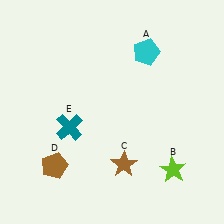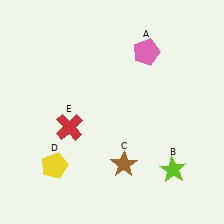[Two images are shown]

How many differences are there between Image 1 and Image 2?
There are 3 differences between the two images.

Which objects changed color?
A changed from cyan to pink. D changed from brown to yellow. E changed from teal to red.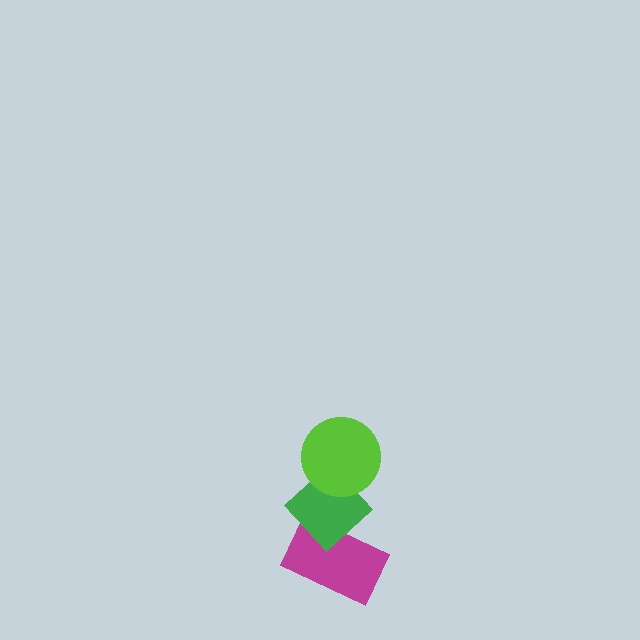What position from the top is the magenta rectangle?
The magenta rectangle is 3rd from the top.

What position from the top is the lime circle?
The lime circle is 1st from the top.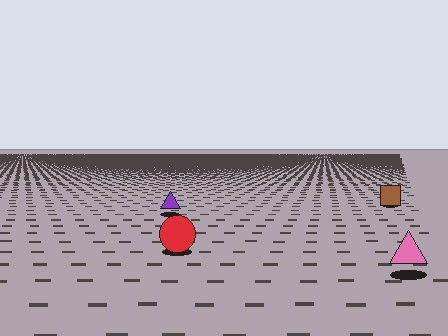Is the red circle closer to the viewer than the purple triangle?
Yes. The red circle is closer — you can tell from the texture gradient: the ground texture is coarser near it.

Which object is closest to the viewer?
The pink triangle is closest. The texture marks near it are larger and more spread out.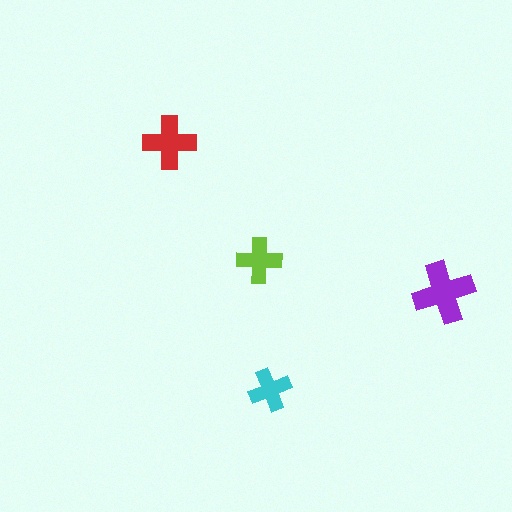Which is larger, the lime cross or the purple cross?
The purple one.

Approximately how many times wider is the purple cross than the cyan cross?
About 1.5 times wider.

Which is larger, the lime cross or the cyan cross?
The lime one.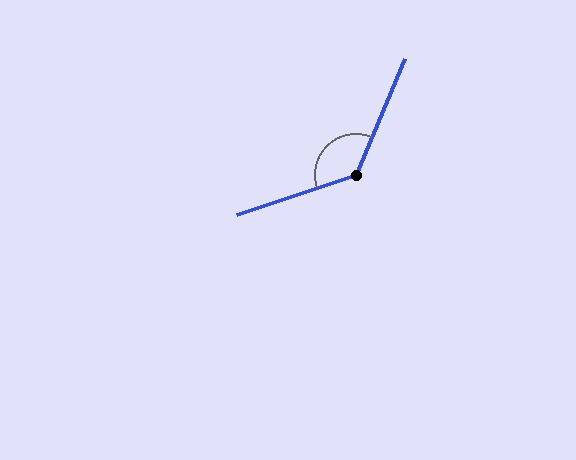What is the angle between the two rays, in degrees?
Approximately 132 degrees.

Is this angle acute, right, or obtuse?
It is obtuse.